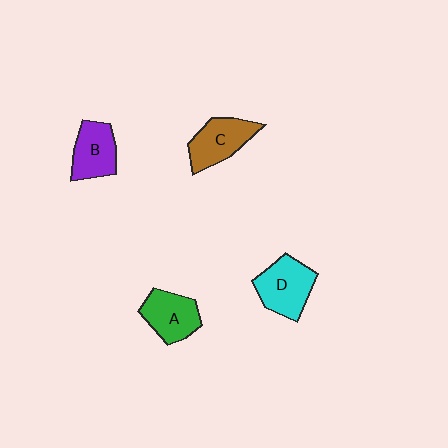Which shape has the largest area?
Shape D (cyan).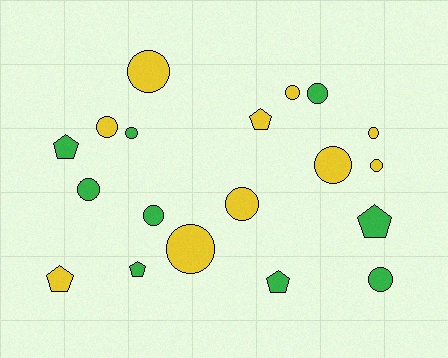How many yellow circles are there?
There are 8 yellow circles.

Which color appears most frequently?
Yellow, with 10 objects.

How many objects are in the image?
There are 19 objects.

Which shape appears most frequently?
Circle, with 13 objects.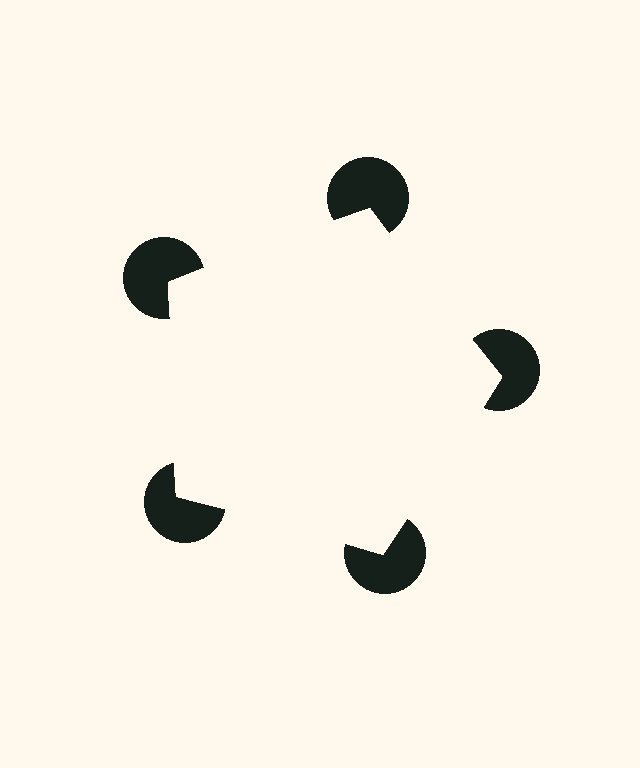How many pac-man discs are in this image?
There are 5 — one at each vertex of the illusory pentagon.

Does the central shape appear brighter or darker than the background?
It typically appears slightly brighter than the background, even though no actual brightness change is drawn.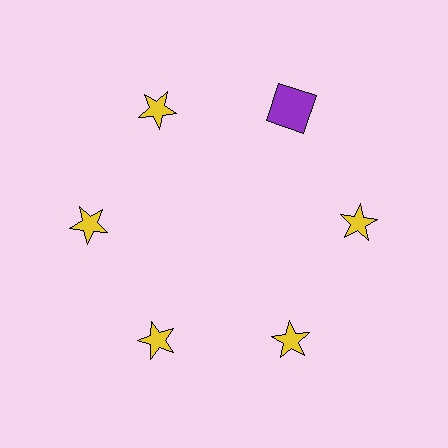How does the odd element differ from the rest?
It differs in both color (purple instead of yellow) and shape (square instead of star).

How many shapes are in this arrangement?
There are 6 shapes arranged in a ring pattern.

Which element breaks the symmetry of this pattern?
The purple square at roughly the 1 o'clock position breaks the symmetry. All other shapes are yellow stars.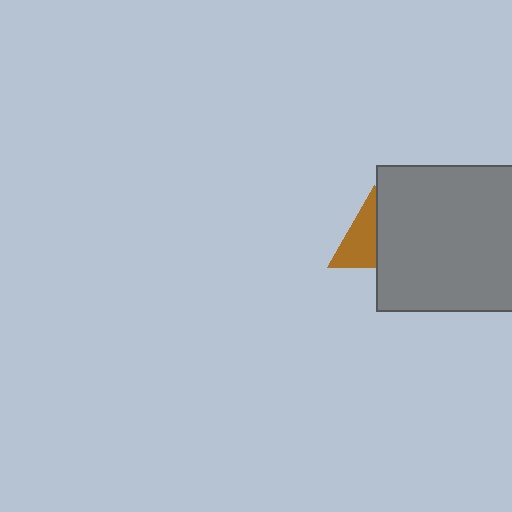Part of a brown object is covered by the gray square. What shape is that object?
It is a triangle.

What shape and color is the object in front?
The object in front is a gray square.